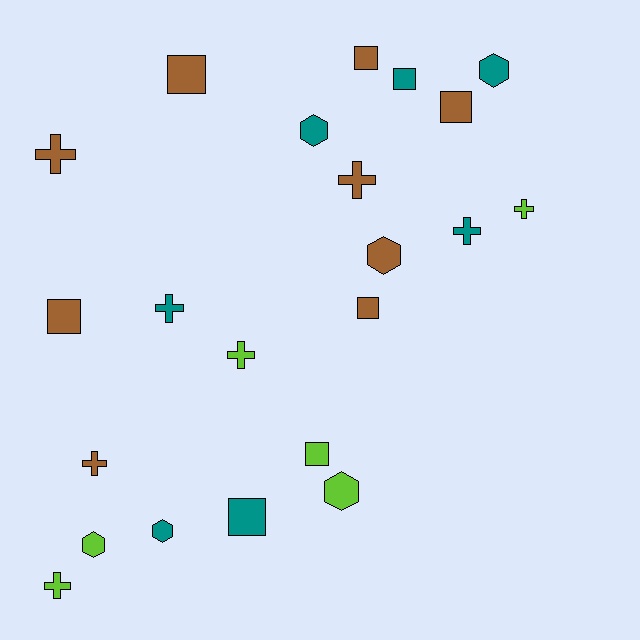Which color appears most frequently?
Brown, with 9 objects.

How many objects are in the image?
There are 22 objects.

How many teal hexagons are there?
There are 3 teal hexagons.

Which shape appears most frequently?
Cross, with 8 objects.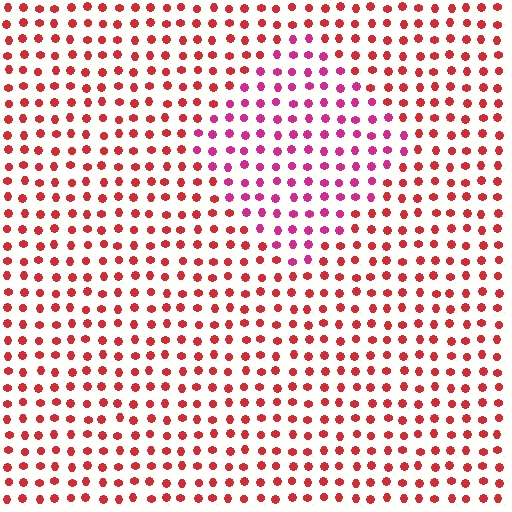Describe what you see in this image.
The image is filled with small red elements in a uniform arrangement. A diamond-shaped region is visible where the elements are tinted to a slightly different hue, forming a subtle color boundary.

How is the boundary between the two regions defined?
The boundary is defined purely by a slight shift in hue (about 34 degrees). Spacing, size, and orientation are identical on both sides.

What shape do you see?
I see a diamond.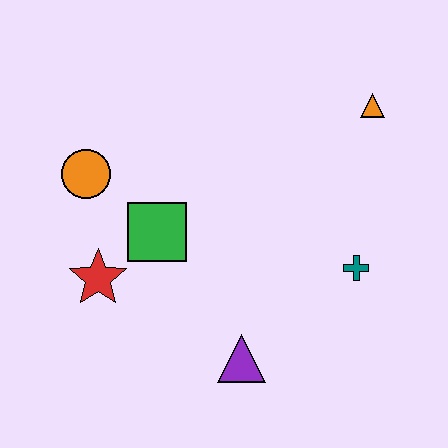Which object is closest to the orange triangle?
The teal cross is closest to the orange triangle.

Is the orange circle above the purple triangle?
Yes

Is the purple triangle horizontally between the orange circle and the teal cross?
Yes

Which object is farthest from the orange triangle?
The red star is farthest from the orange triangle.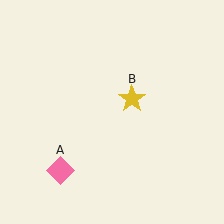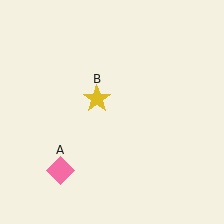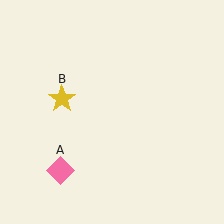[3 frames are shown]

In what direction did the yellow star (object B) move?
The yellow star (object B) moved left.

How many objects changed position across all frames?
1 object changed position: yellow star (object B).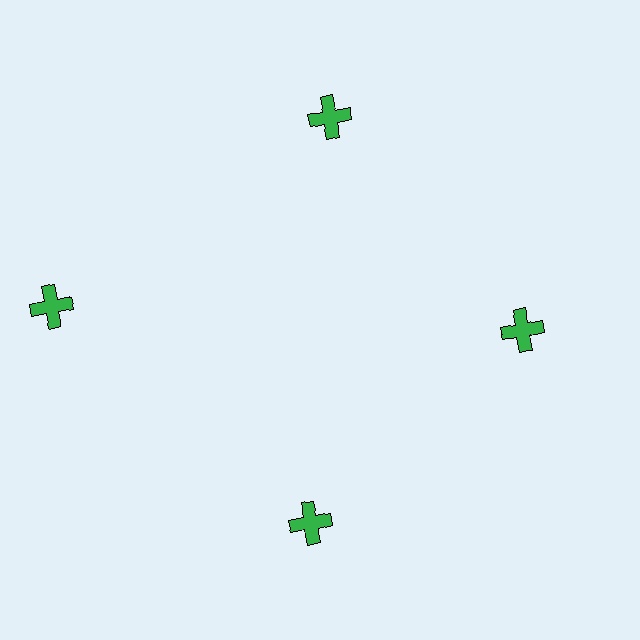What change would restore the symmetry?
The symmetry would be restored by moving it inward, back onto the ring so that all 4 crosses sit at equal angles and equal distance from the center.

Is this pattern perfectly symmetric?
No. The 4 green crosses are arranged in a ring, but one element near the 9 o'clock position is pushed outward from the center, breaking the 4-fold rotational symmetry.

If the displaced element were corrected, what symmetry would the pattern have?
It would have 4-fold rotational symmetry — the pattern would map onto itself every 90 degrees.